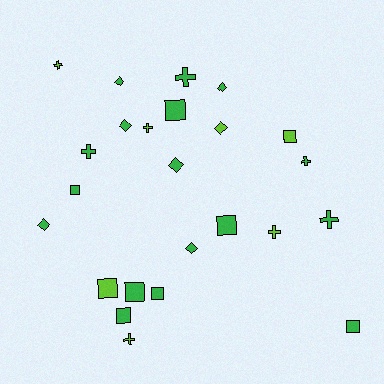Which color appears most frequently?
Green, with 17 objects.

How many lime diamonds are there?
There is 1 lime diamond.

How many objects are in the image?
There are 24 objects.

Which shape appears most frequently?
Square, with 9 objects.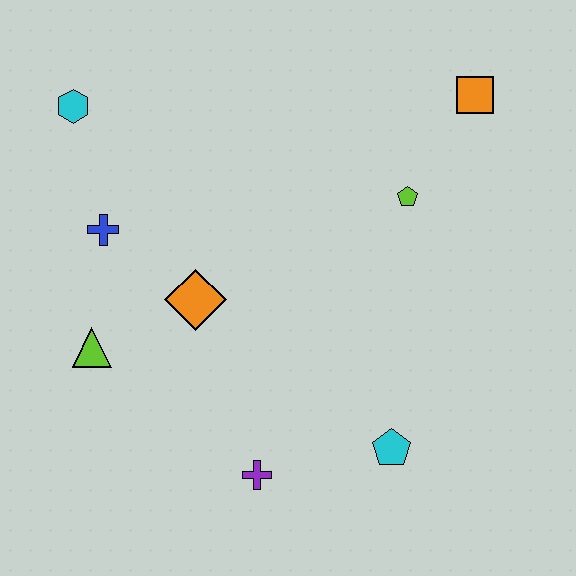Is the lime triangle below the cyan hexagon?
Yes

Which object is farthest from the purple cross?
The orange square is farthest from the purple cross.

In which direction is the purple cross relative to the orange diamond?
The purple cross is below the orange diamond.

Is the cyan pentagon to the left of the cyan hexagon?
No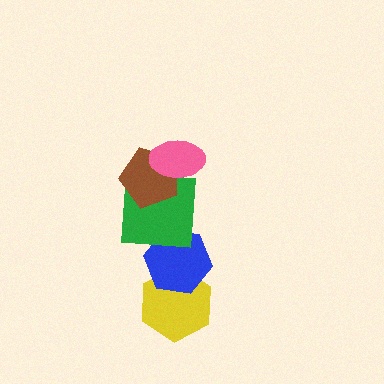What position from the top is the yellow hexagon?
The yellow hexagon is 5th from the top.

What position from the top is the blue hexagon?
The blue hexagon is 4th from the top.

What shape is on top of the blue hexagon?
The green square is on top of the blue hexagon.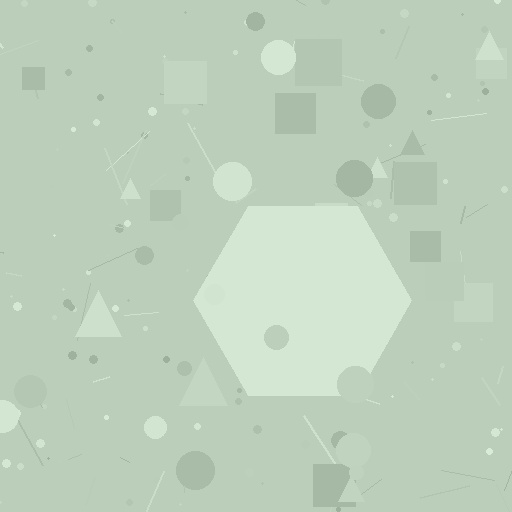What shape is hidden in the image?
A hexagon is hidden in the image.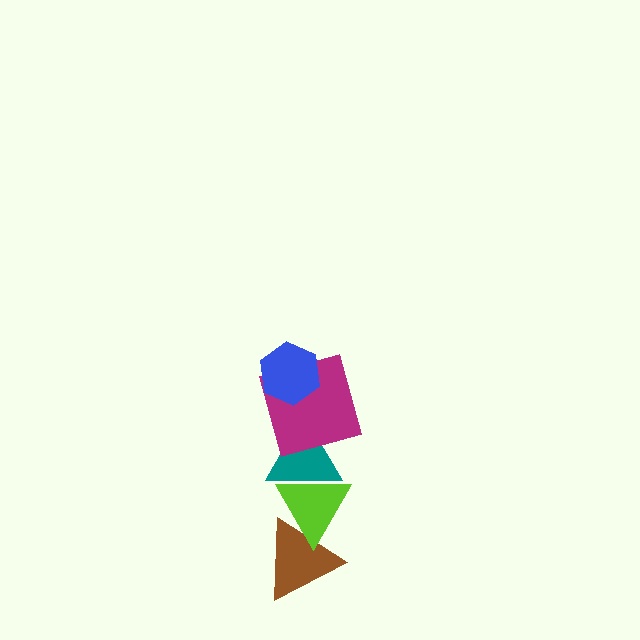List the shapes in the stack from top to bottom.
From top to bottom: the blue hexagon, the magenta square, the teal triangle, the lime triangle, the brown triangle.